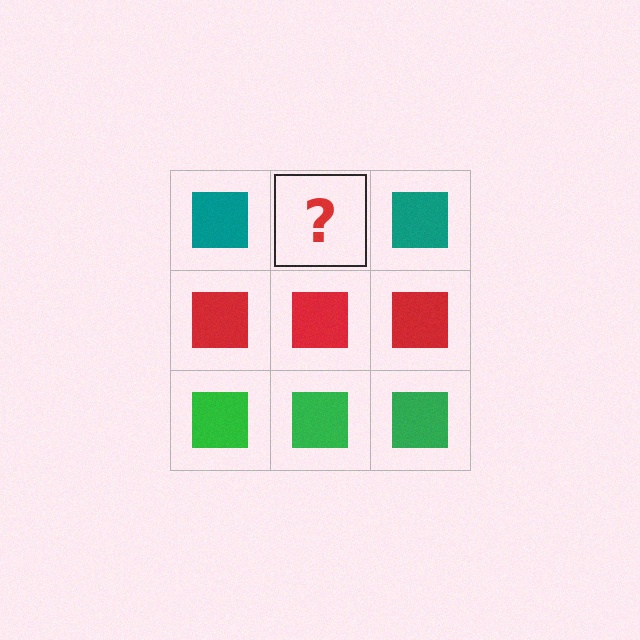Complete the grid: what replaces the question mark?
The question mark should be replaced with a teal square.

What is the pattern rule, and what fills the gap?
The rule is that each row has a consistent color. The gap should be filled with a teal square.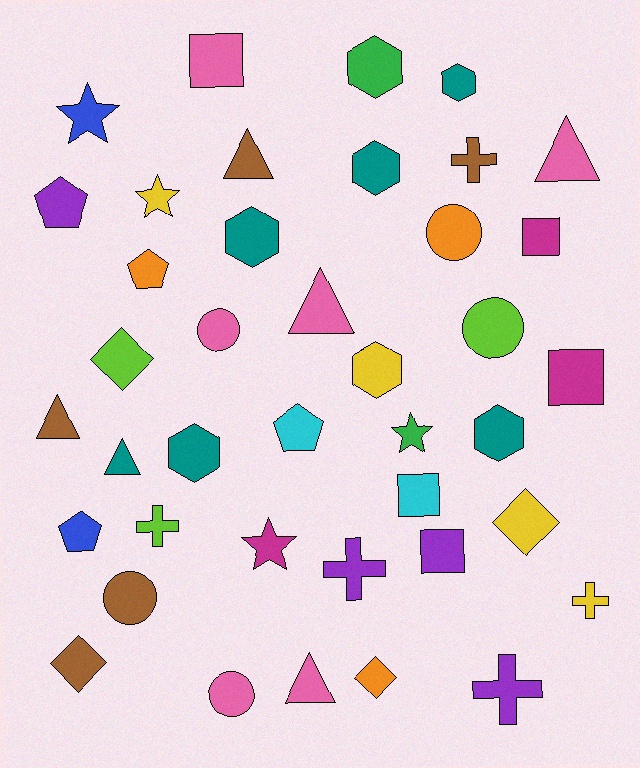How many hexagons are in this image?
There are 7 hexagons.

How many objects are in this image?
There are 40 objects.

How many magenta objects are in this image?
There are 3 magenta objects.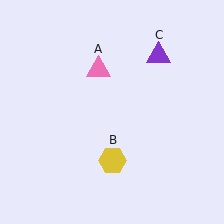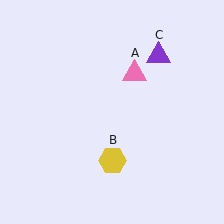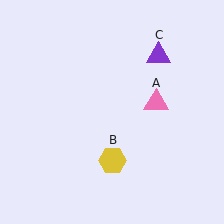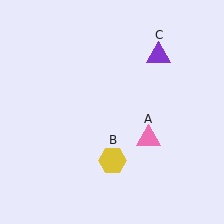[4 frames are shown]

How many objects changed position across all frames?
1 object changed position: pink triangle (object A).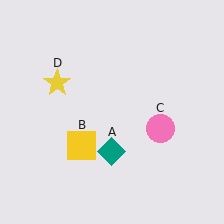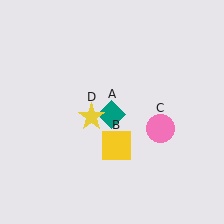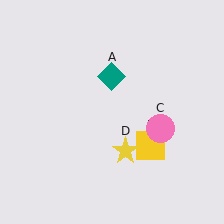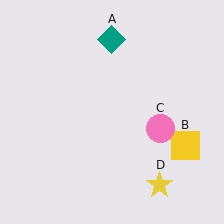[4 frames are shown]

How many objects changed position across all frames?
3 objects changed position: teal diamond (object A), yellow square (object B), yellow star (object D).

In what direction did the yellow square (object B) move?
The yellow square (object B) moved right.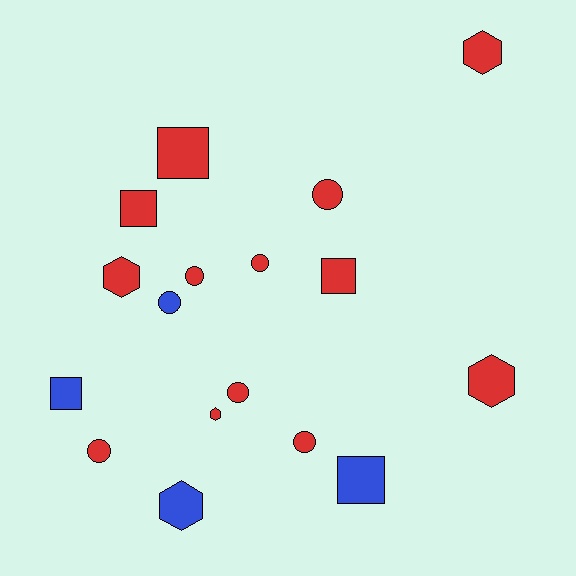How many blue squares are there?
There are 2 blue squares.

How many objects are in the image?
There are 17 objects.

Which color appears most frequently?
Red, with 13 objects.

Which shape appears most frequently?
Circle, with 7 objects.